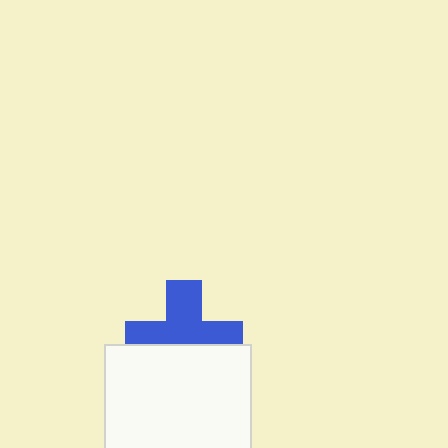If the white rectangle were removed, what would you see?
You would see the complete blue cross.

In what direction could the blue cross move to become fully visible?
The blue cross could move up. That would shift it out from behind the white rectangle entirely.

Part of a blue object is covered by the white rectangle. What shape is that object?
It is a cross.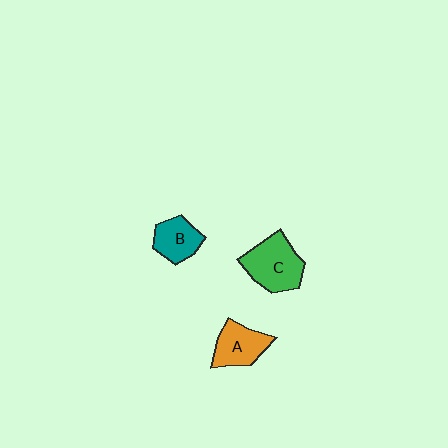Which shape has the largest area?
Shape C (green).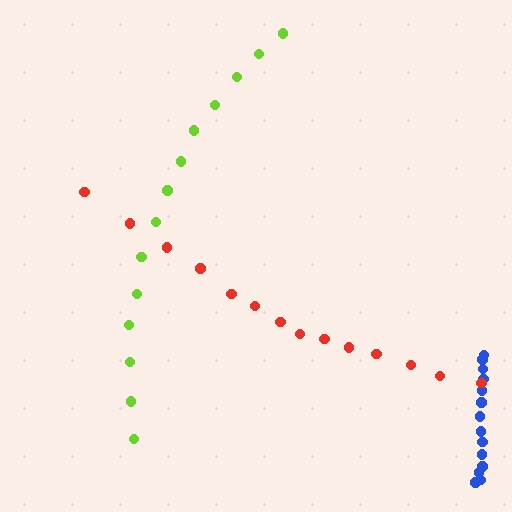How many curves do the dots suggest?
There are 3 distinct paths.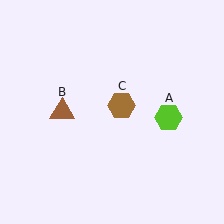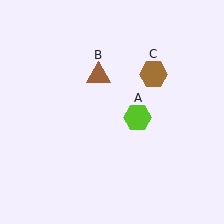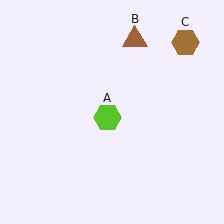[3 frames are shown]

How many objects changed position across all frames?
3 objects changed position: lime hexagon (object A), brown triangle (object B), brown hexagon (object C).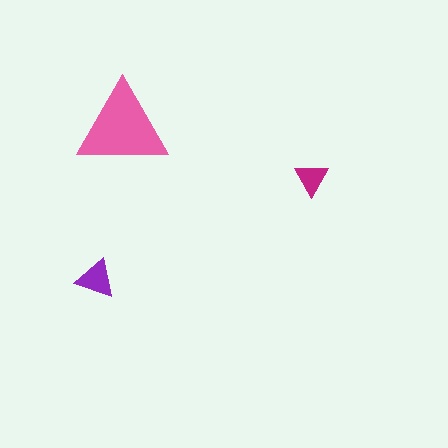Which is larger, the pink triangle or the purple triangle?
The pink one.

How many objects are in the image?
There are 3 objects in the image.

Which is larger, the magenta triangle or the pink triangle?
The pink one.